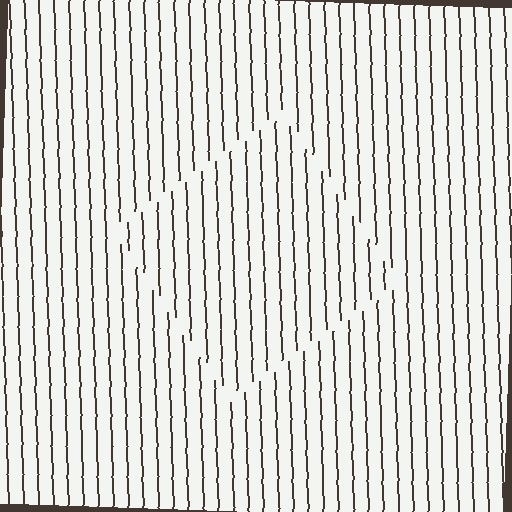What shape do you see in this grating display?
An illusory square. The interior of the shape contains the same grating, shifted by half a period — the contour is defined by the phase discontinuity where line-ends from the inner and outer gratings abut.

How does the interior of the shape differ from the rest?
The interior of the shape contains the same grating, shifted by half a period — the contour is defined by the phase discontinuity where line-ends from the inner and outer gratings abut.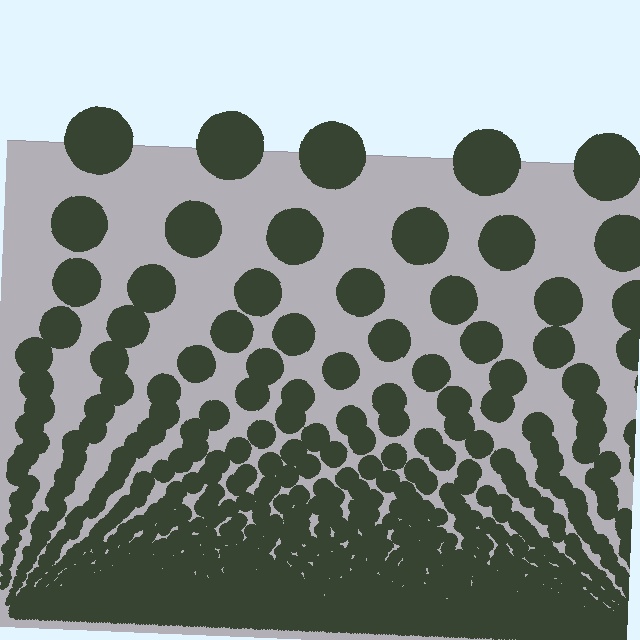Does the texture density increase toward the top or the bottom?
Density increases toward the bottom.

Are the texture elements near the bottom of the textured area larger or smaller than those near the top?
Smaller. The gradient is inverted — elements near the bottom are smaller and denser.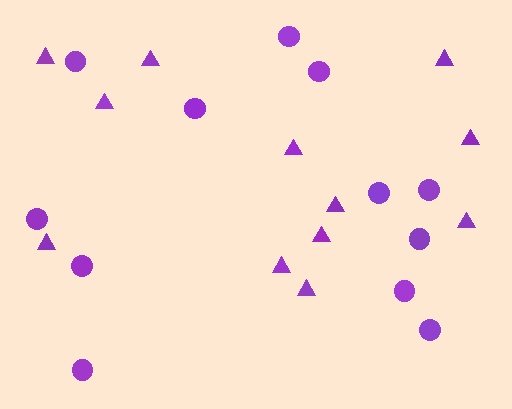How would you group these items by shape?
There are 2 groups: one group of circles (12) and one group of triangles (12).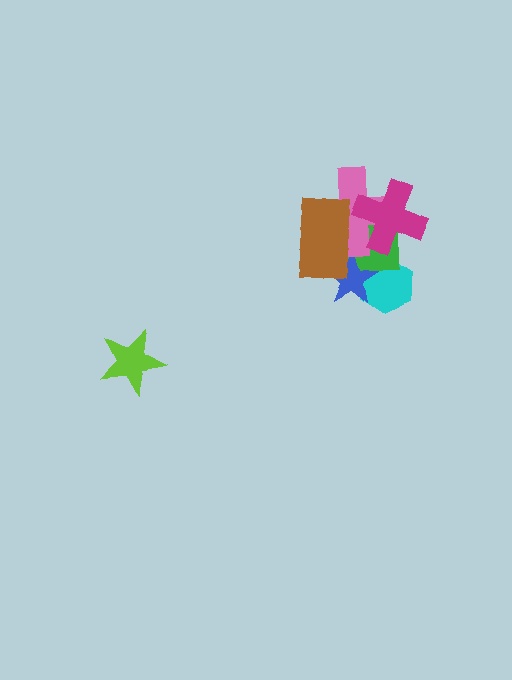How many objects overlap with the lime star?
0 objects overlap with the lime star.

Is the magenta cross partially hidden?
Yes, it is partially covered by another shape.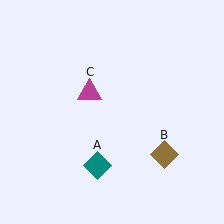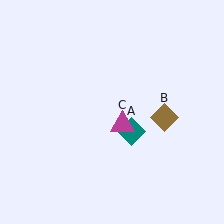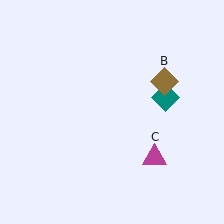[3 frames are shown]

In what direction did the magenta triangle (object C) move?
The magenta triangle (object C) moved down and to the right.